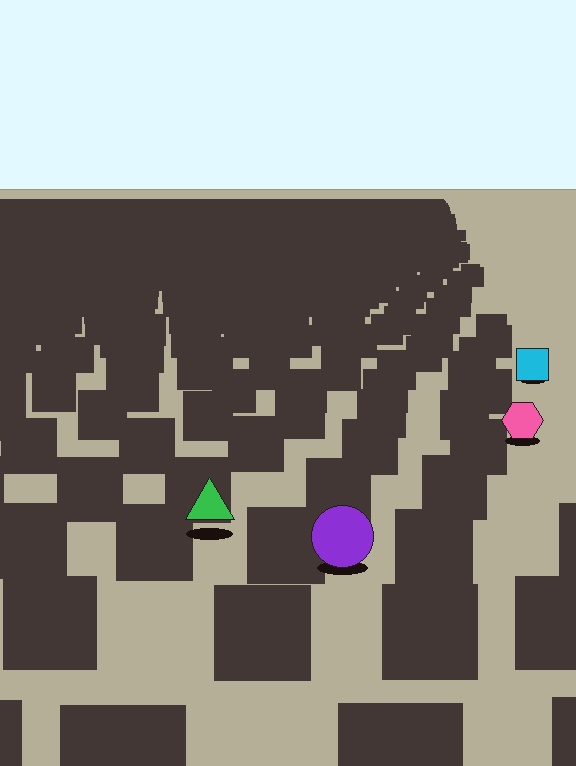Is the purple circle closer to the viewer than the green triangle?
Yes. The purple circle is closer — you can tell from the texture gradient: the ground texture is coarser near it.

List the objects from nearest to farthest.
From nearest to farthest: the purple circle, the green triangle, the pink hexagon, the cyan square.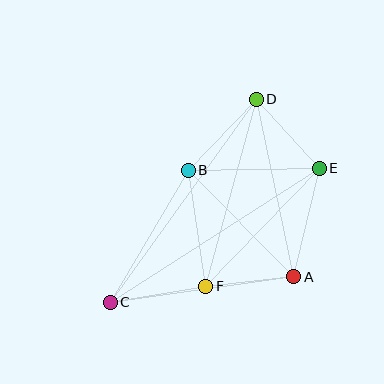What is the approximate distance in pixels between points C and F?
The distance between C and F is approximately 97 pixels.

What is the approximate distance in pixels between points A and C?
The distance between A and C is approximately 185 pixels.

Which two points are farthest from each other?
Points C and D are farthest from each other.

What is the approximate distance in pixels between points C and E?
The distance between C and E is approximately 248 pixels.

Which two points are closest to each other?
Points A and F are closest to each other.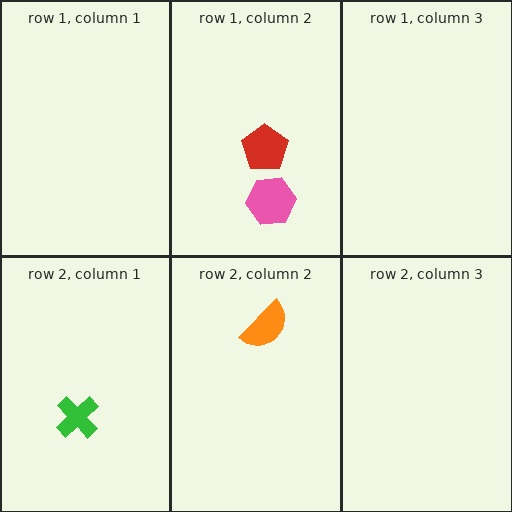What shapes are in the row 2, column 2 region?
The orange semicircle.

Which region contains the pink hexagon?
The row 1, column 2 region.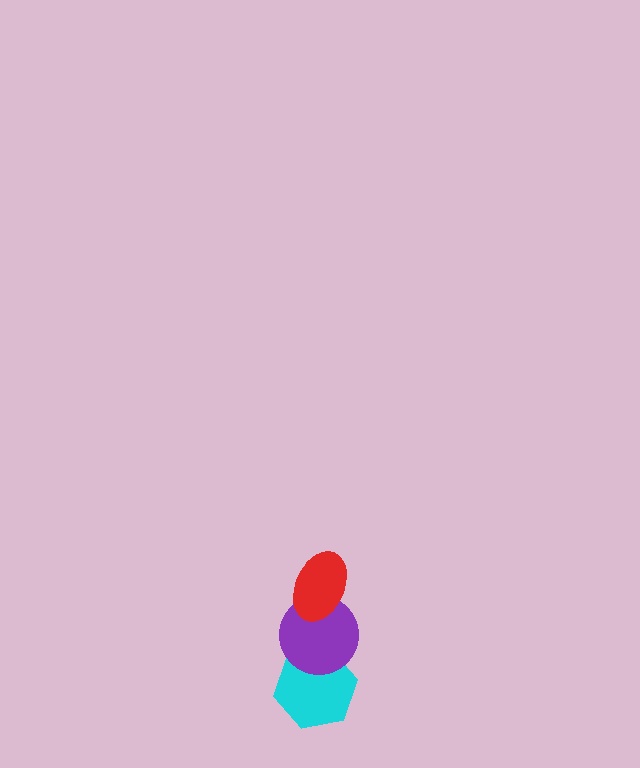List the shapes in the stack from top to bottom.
From top to bottom: the red ellipse, the purple circle, the cyan hexagon.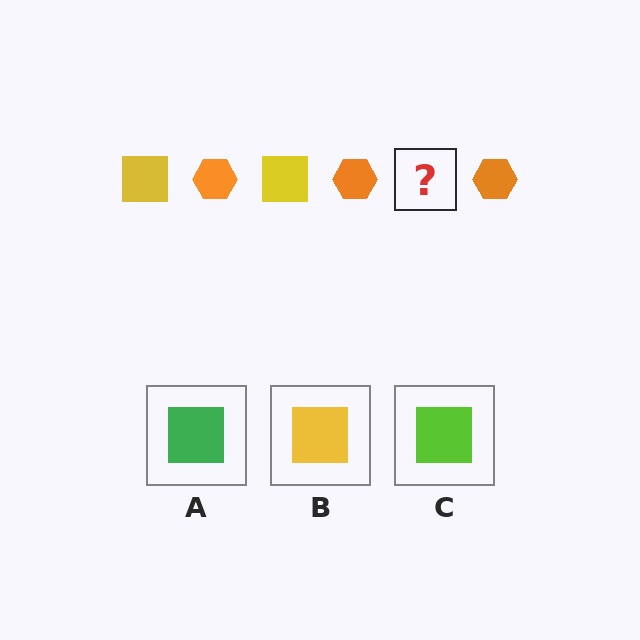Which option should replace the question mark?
Option B.